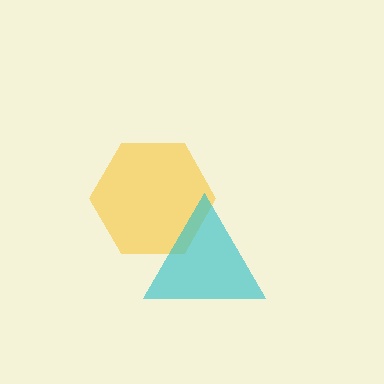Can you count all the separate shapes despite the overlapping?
Yes, there are 2 separate shapes.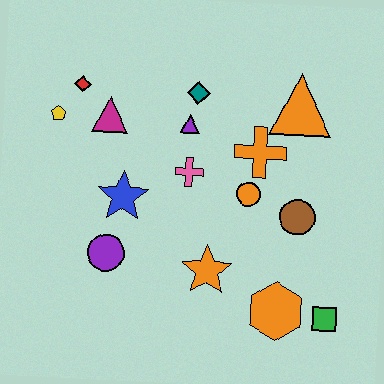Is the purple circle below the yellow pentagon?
Yes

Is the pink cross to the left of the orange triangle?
Yes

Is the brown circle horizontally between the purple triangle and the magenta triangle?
No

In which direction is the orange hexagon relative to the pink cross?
The orange hexagon is below the pink cross.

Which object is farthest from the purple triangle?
The green square is farthest from the purple triangle.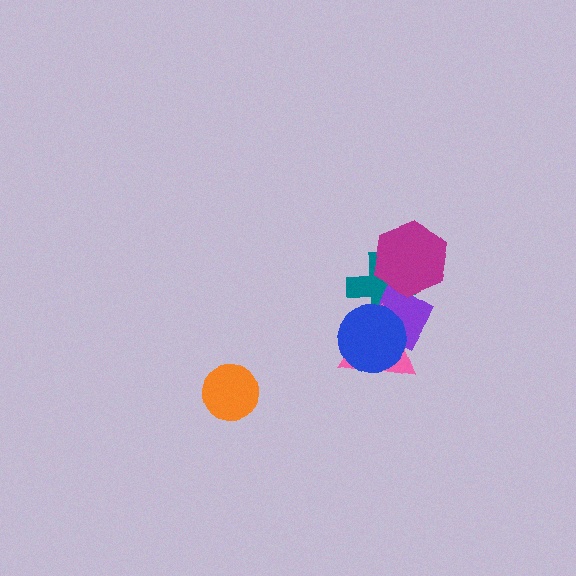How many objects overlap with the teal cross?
4 objects overlap with the teal cross.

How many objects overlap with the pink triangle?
3 objects overlap with the pink triangle.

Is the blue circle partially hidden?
No, no other shape covers it.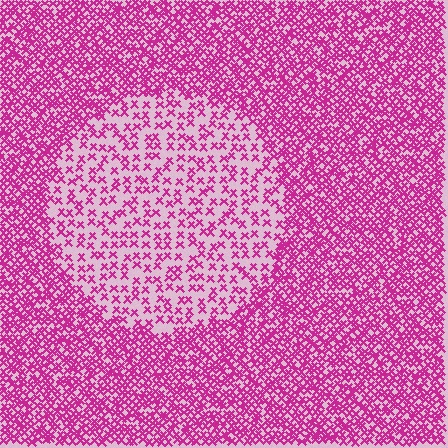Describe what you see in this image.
The image contains small magenta elements arranged at two different densities. A circle-shaped region is visible where the elements are less densely packed than the surrounding area.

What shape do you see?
I see a circle.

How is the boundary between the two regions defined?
The boundary is defined by a change in element density (approximately 2.5x ratio). All elements are the same color, size, and shape.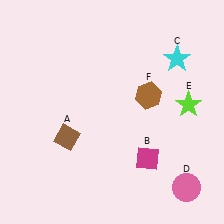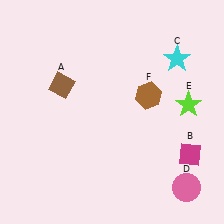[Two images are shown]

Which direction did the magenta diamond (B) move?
The magenta diamond (B) moved right.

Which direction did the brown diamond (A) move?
The brown diamond (A) moved up.